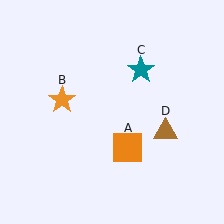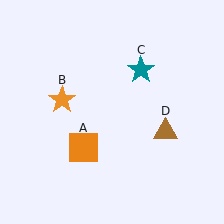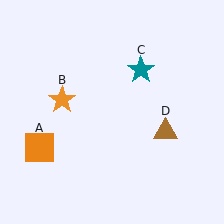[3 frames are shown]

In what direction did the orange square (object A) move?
The orange square (object A) moved left.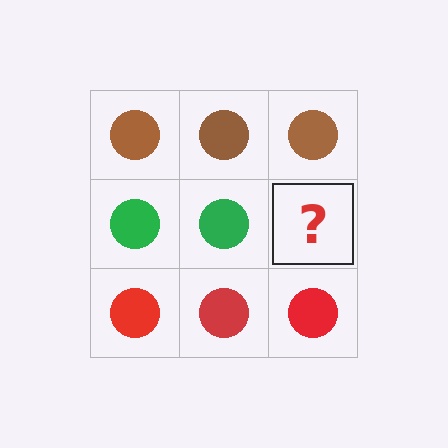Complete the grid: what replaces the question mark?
The question mark should be replaced with a green circle.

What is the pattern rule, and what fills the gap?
The rule is that each row has a consistent color. The gap should be filled with a green circle.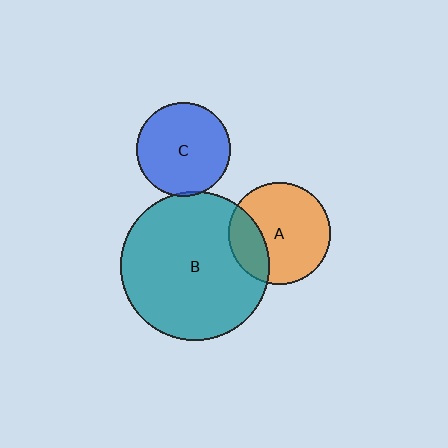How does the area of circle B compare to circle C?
Approximately 2.5 times.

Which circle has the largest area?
Circle B (teal).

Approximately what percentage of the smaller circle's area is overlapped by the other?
Approximately 5%.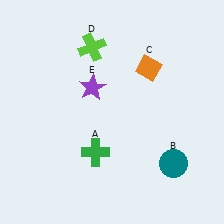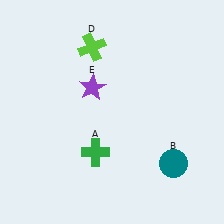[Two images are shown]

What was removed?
The orange diamond (C) was removed in Image 2.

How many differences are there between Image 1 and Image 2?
There is 1 difference between the two images.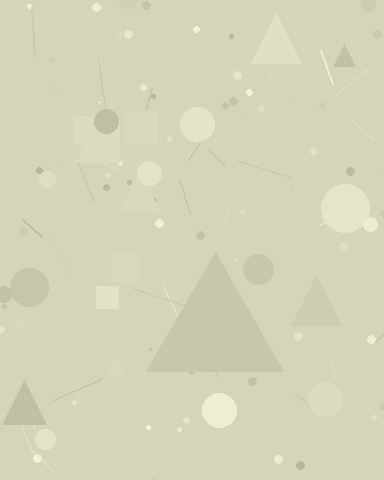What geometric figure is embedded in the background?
A triangle is embedded in the background.